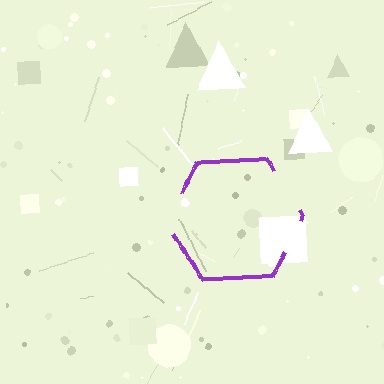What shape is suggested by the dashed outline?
The dashed outline suggests a hexagon.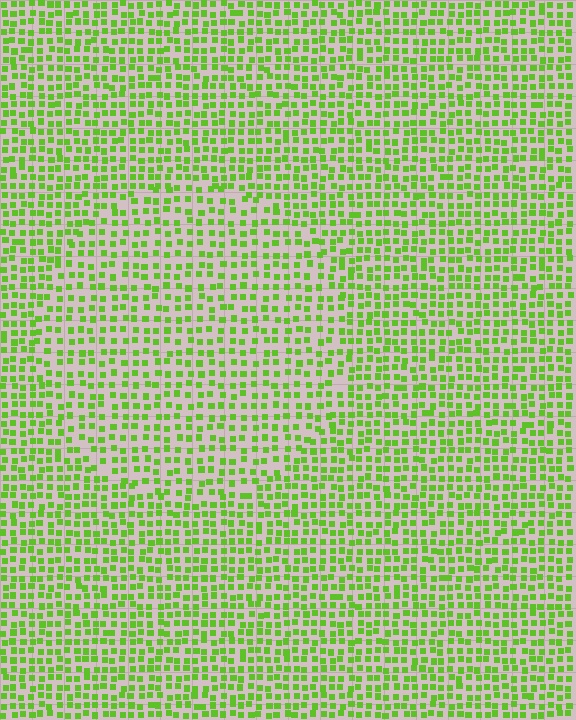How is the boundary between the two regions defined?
The boundary is defined by a change in element density (approximately 1.4x ratio). All elements are the same color, size, and shape.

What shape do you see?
I see a circle.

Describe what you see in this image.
The image contains small lime elements arranged at two different densities. A circle-shaped region is visible where the elements are less densely packed than the surrounding area.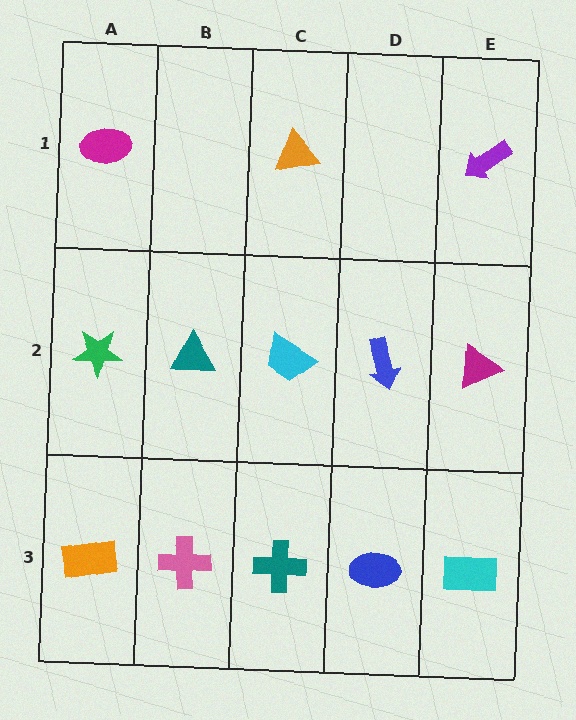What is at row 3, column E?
A cyan rectangle.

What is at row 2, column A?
A green star.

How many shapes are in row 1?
3 shapes.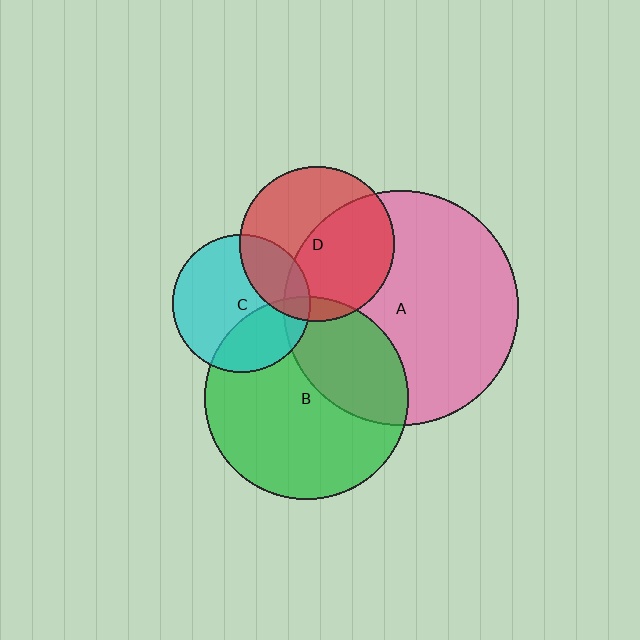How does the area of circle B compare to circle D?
Approximately 1.7 times.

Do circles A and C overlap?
Yes.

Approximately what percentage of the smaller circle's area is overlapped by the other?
Approximately 10%.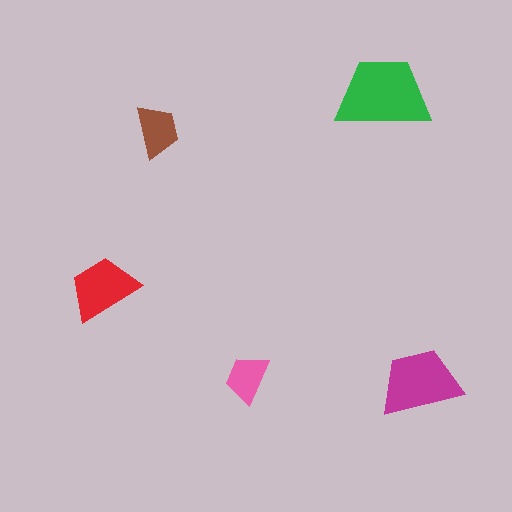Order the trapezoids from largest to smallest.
the green one, the magenta one, the red one, the brown one, the pink one.